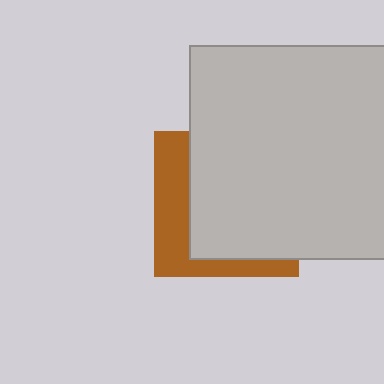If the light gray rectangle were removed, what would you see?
You would see the complete brown square.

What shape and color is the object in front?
The object in front is a light gray rectangle.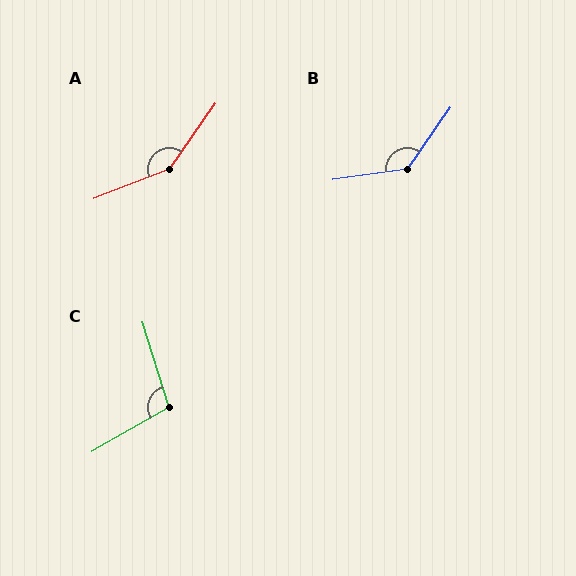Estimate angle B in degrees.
Approximately 132 degrees.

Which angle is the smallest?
C, at approximately 103 degrees.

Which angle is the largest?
A, at approximately 146 degrees.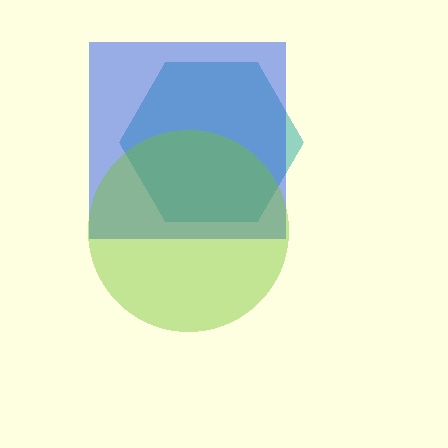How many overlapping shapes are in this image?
There are 3 overlapping shapes in the image.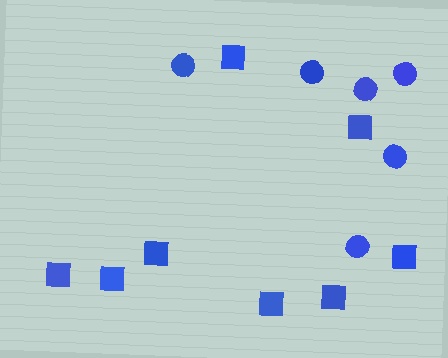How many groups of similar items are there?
There are 2 groups: one group of squares (8) and one group of circles (6).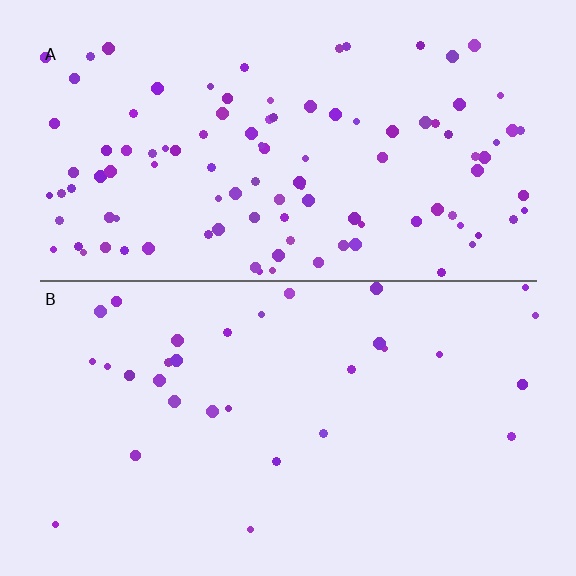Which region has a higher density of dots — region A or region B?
A (the top).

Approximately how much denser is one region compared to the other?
Approximately 3.4× — region A over region B.